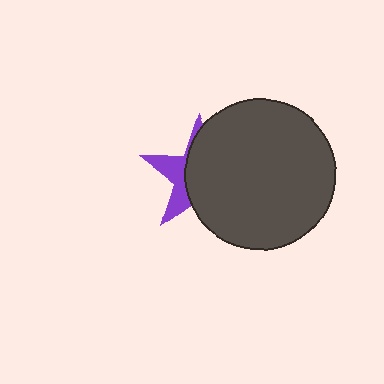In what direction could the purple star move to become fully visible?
The purple star could move left. That would shift it out from behind the dark gray circle entirely.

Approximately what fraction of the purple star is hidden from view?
Roughly 66% of the purple star is hidden behind the dark gray circle.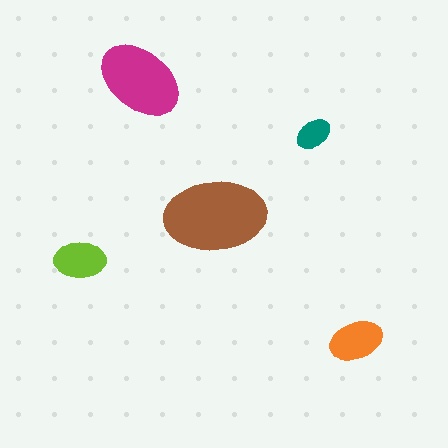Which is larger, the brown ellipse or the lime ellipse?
The brown one.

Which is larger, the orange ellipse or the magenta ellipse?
The magenta one.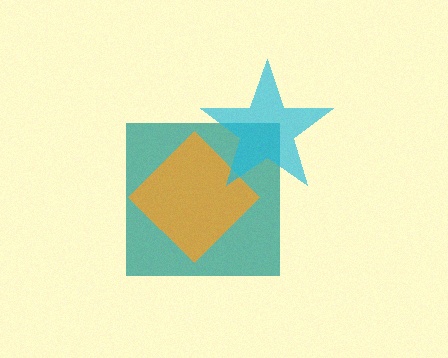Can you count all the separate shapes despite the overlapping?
Yes, there are 3 separate shapes.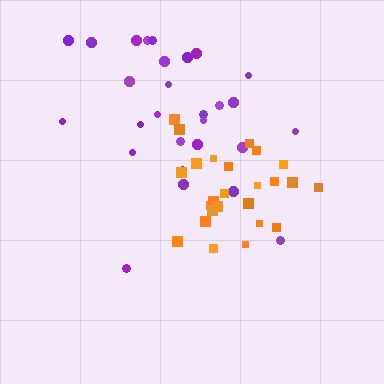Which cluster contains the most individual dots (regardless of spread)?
Purple (29).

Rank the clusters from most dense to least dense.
orange, purple.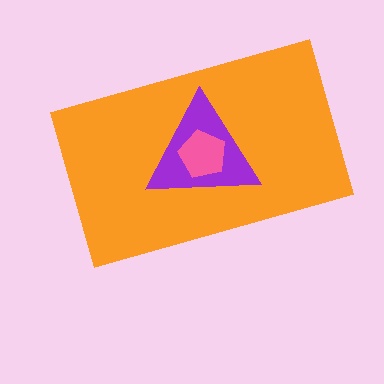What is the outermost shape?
The orange rectangle.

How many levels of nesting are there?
3.